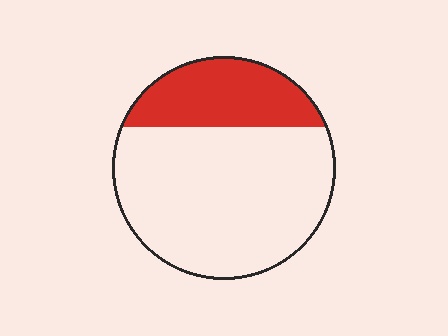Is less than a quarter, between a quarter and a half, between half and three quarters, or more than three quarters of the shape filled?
Between a quarter and a half.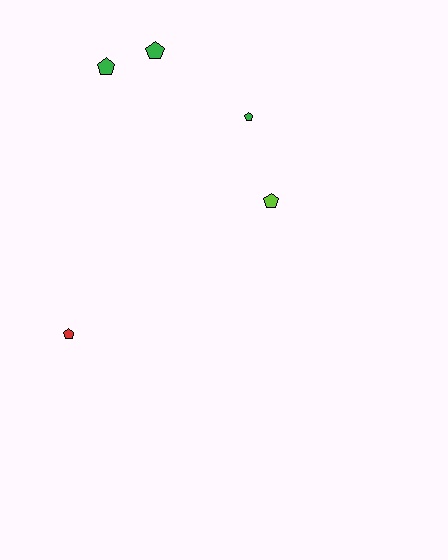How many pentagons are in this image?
There are 5 pentagons.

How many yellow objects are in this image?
There are no yellow objects.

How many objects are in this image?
There are 5 objects.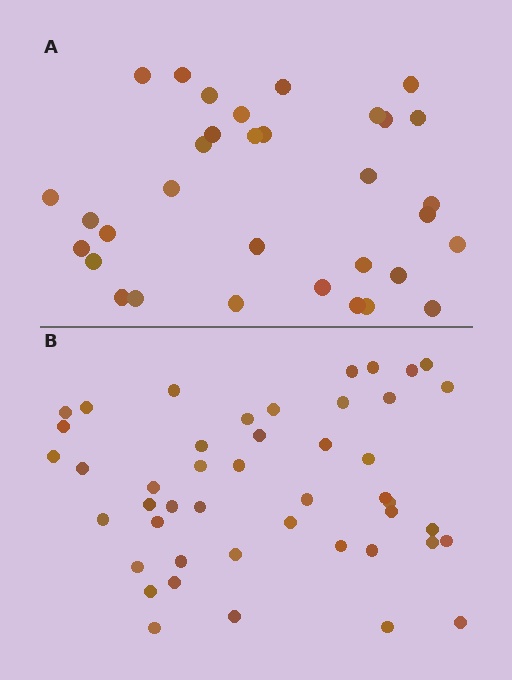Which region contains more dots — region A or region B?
Region B (the bottom region) has more dots.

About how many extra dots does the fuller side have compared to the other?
Region B has approximately 15 more dots than region A.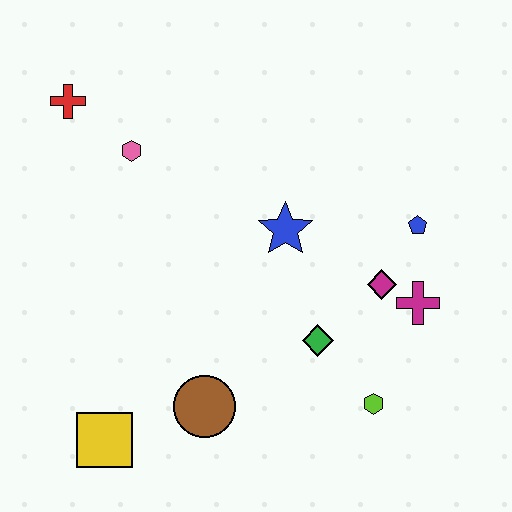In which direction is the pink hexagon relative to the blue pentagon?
The pink hexagon is to the left of the blue pentagon.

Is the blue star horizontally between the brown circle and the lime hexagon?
Yes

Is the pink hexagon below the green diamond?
No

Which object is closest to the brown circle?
The yellow square is closest to the brown circle.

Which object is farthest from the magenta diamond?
The red cross is farthest from the magenta diamond.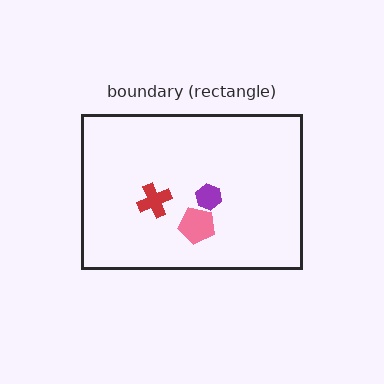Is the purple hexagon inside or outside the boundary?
Inside.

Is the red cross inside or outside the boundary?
Inside.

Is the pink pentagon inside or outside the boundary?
Inside.